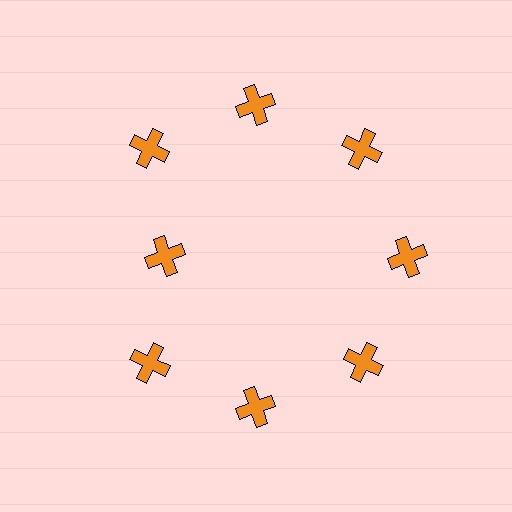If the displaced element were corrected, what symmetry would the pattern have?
It would have 8-fold rotational symmetry — the pattern would map onto itself every 45 degrees.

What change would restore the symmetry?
The symmetry would be restored by moving it outward, back onto the ring so that all 8 crosses sit at equal angles and equal distance from the center.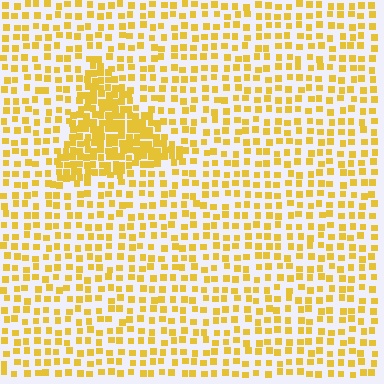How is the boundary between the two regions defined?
The boundary is defined by a change in element density (approximately 2.3x ratio). All elements are the same color, size, and shape.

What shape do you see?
I see a triangle.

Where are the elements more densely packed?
The elements are more densely packed inside the triangle boundary.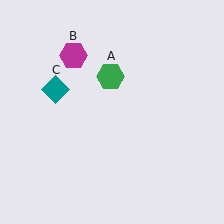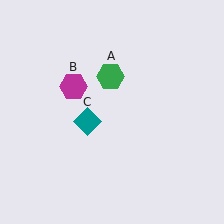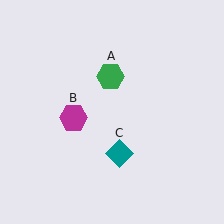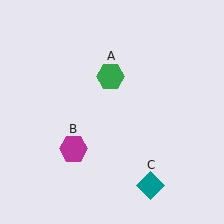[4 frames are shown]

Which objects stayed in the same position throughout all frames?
Green hexagon (object A) remained stationary.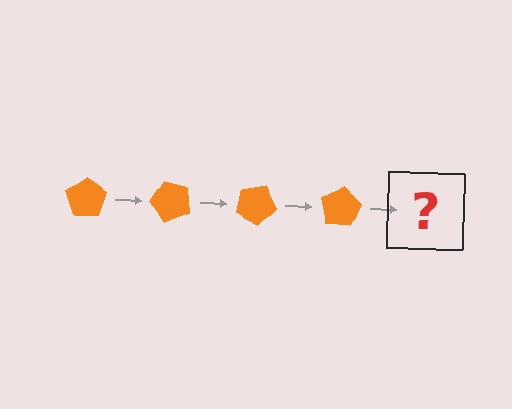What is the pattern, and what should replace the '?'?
The pattern is that the pentagon rotates 50 degrees each step. The '?' should be an orange pentagon rotated 200 degrees.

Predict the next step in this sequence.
The next step is an orange pentagon rotated 200 degrees.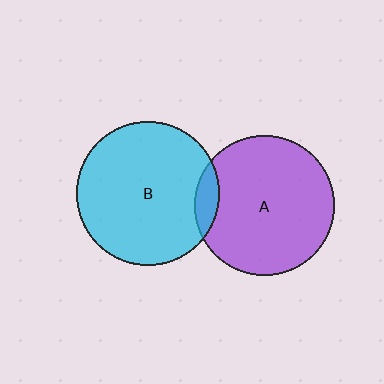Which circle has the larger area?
Circle B (cyan).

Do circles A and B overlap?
Yes.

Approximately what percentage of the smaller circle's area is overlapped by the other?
Approximately 10%.